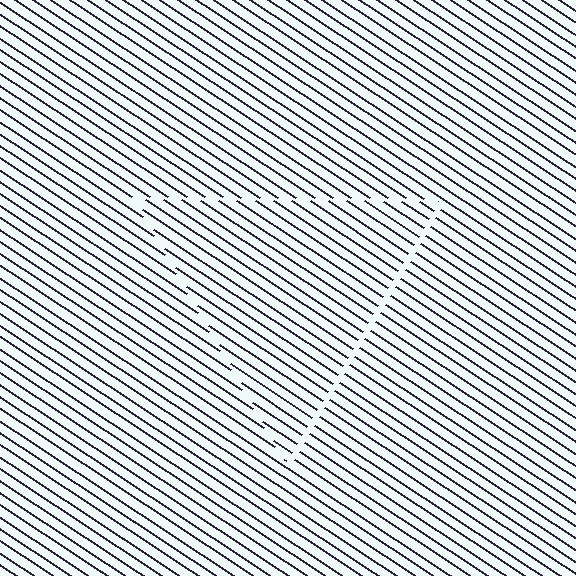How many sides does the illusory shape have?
3 sides — the line-ends trace a triangle.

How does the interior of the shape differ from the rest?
The interior of the shape contains the same grating, shifted by half a period — the contour is defined by the phase discontinuity where line-ends from the inner and outer gratings abut.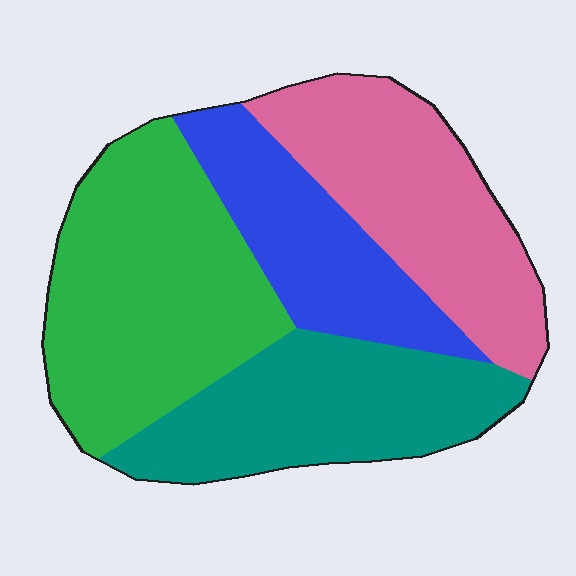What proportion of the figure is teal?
Teal takes up less than a quarter of the figure.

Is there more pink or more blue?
Pink.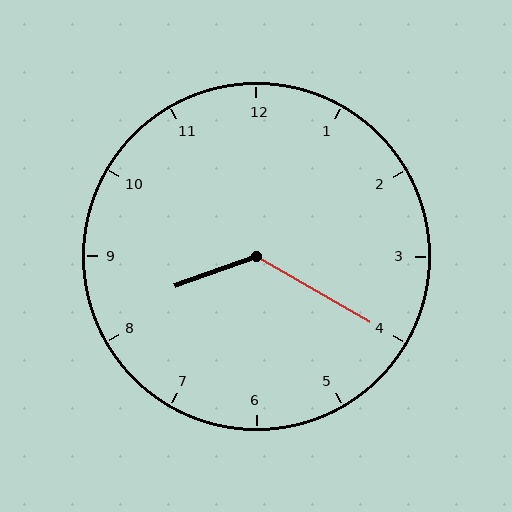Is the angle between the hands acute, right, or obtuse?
It is obtuse.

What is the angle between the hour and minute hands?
Approximately 130 degrees.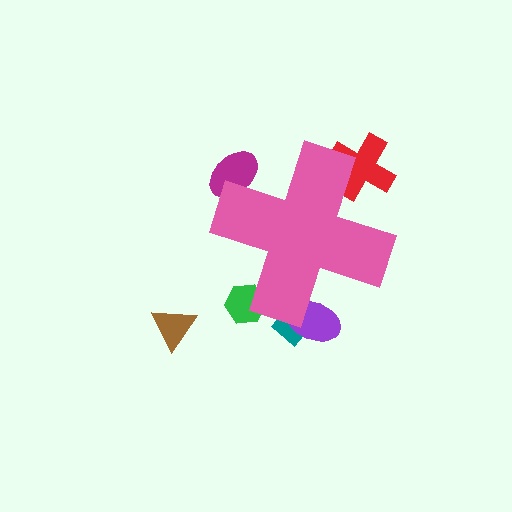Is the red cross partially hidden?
Yes, the red cross is partially hidden behind the pink cross.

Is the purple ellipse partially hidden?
Yes, the purple ellipse is partially hidden behind the pink cross.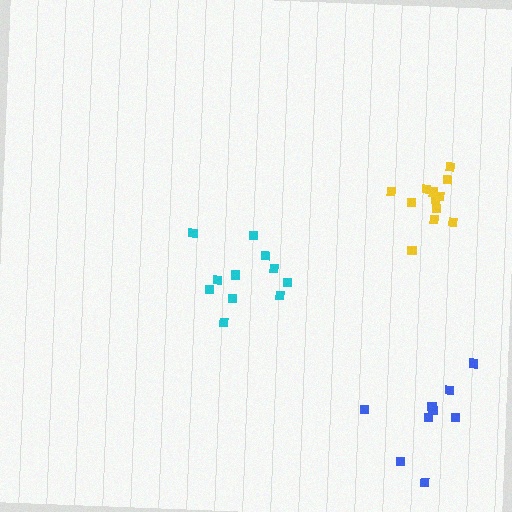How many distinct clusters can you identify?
There are 3 distinct clusters.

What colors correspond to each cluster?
The clusters are colored: cyan, yellow, blue.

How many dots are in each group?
Group 1: 11 dots, Group 2: 12 dots, Group 3: 9 dots (32 total).